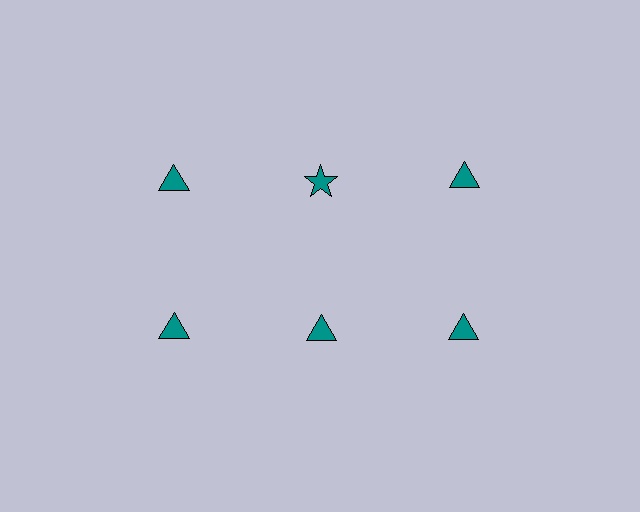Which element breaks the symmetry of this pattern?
The teal star in the top row, second from left column breaks the symmetry. All other shapes are teal triangles.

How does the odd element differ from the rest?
It has a different shape: star instead of triangle.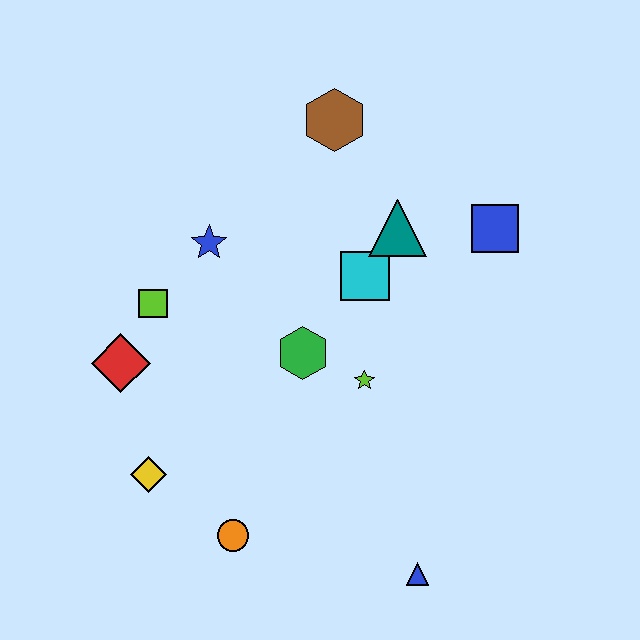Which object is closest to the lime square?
The red diamond is closest to the lime square.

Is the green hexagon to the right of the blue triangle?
No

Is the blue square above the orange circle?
Yes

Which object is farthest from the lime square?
The blue triangle is farthest from the lime square.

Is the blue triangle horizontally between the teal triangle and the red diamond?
No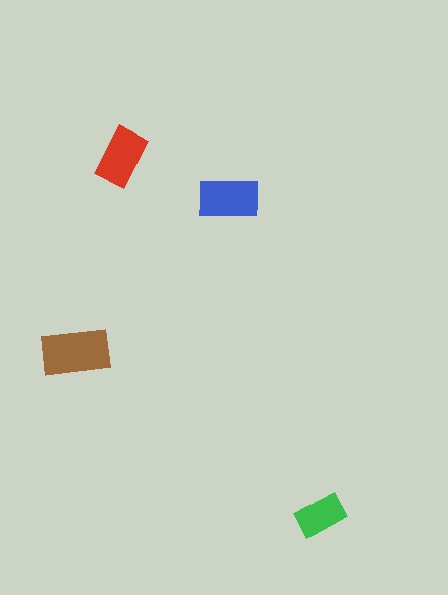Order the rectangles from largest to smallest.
the brown one, the blue one, the red one, the green one.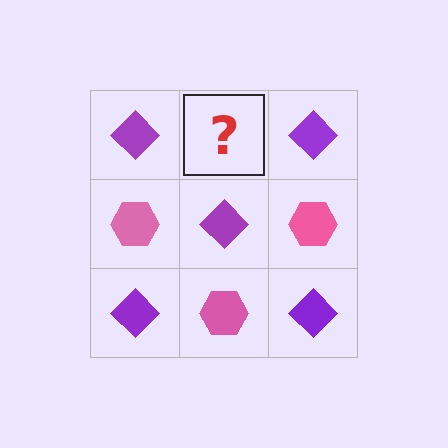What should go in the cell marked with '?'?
The missing cell should contain a pink hexagon.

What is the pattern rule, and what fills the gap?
The rule is that it alternates purple diamond and pink hexagon in a checkerboard pattern. The gap should be filled with a pink hexagon.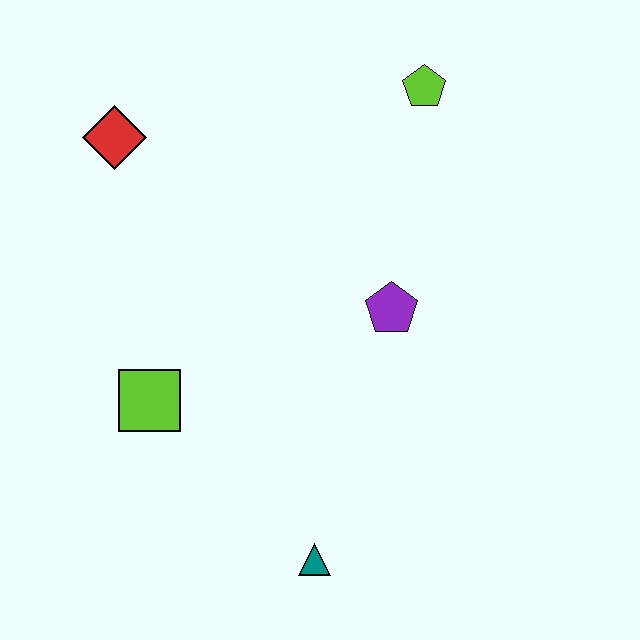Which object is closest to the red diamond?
The lime square is closest to the red diamond.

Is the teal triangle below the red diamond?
Yes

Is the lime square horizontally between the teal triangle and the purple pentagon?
No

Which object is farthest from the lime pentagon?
The teal triangle is farthest from the lime pentagon.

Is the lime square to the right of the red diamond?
Yes